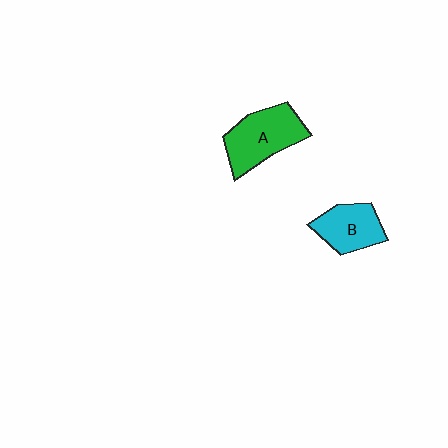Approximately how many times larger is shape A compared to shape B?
Approximately 1.3 times.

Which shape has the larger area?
Shape A (green).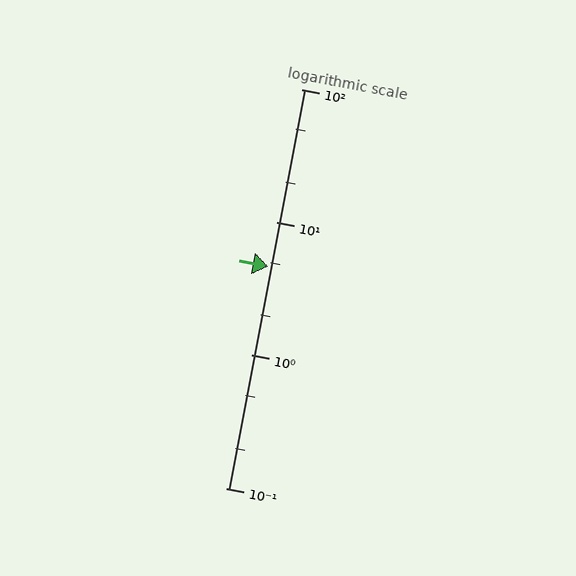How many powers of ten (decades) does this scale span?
The scale spans 3 decades, from 0.1 to 100.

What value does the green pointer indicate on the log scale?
The pointer indicates approximately 4.6.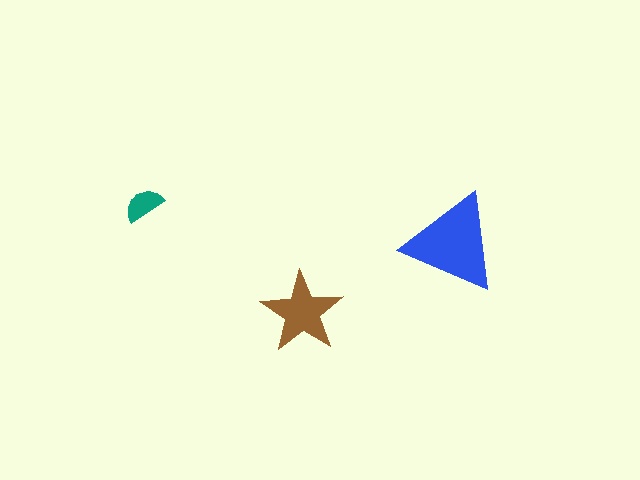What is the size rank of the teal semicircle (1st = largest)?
3rd.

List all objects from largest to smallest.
The blue triangle, the brown star, the teal semicircle.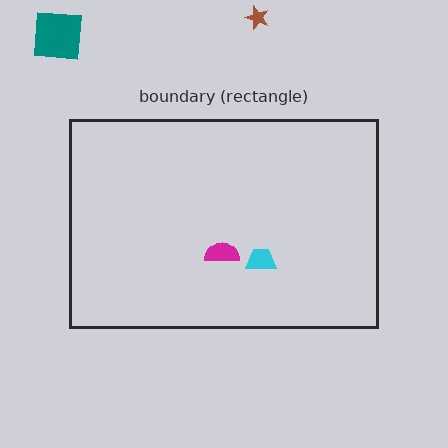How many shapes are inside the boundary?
2 inside, 2 outside.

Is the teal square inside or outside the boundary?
Outside.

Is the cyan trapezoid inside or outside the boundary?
Inside.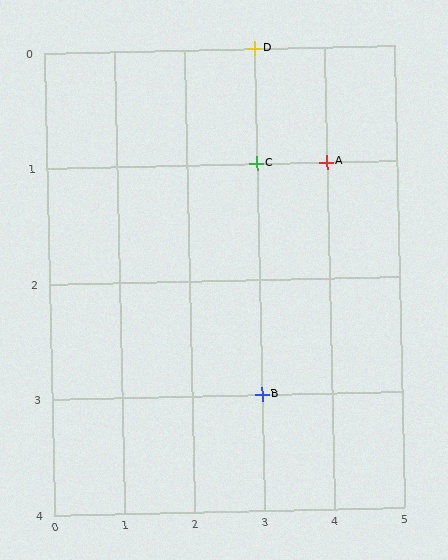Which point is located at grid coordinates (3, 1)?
Point C is at (3, 1).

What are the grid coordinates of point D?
Point D is at grid coordinates (3, 0).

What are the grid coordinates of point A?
Point A is at grid coordinates (4, 1).